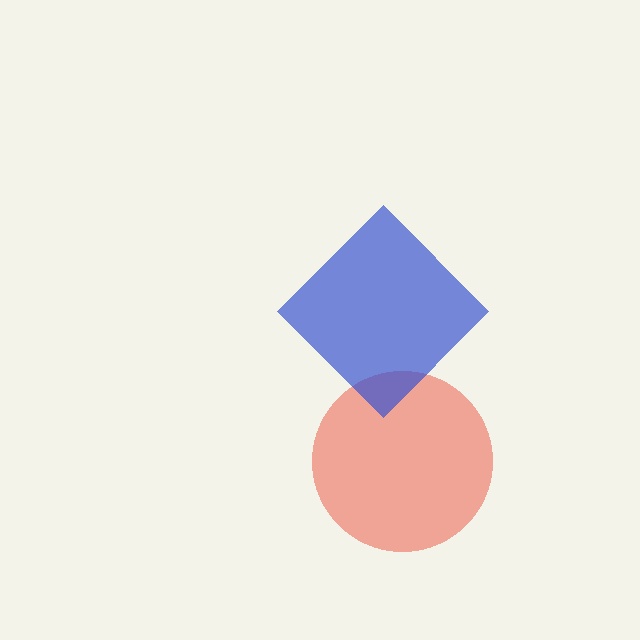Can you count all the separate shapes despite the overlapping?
Yes, there are 2 separate shapes.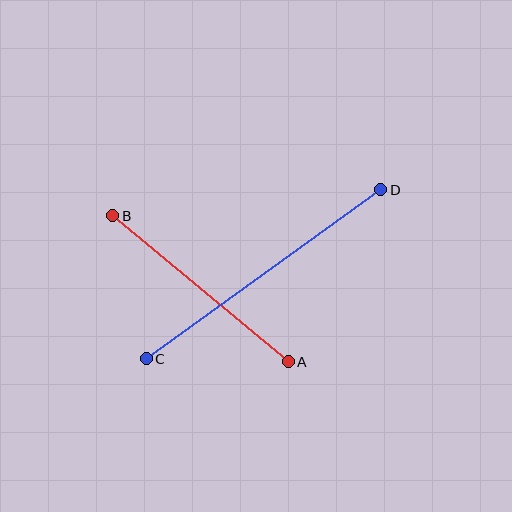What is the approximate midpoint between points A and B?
The midpoint is at approximately (201, 289) pixels.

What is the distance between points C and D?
The distance is approximately 289 pixels.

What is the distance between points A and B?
The distance is approximately 228 pixels.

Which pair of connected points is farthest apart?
Points C and D are farthest apart.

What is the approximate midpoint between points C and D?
The midpoint is at approximately (263, 274) pixels.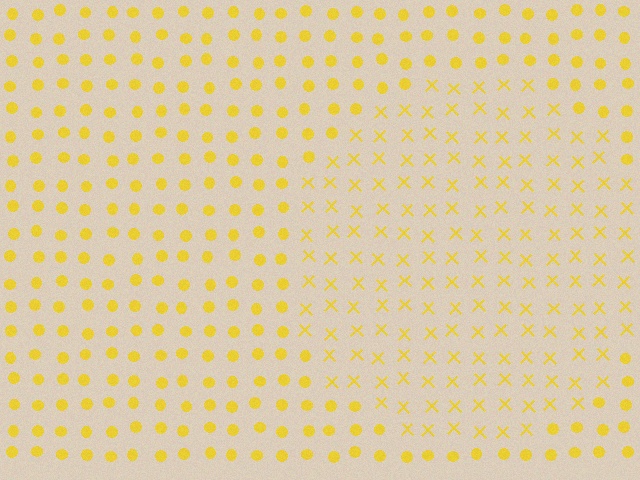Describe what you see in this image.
The image is filled with small yellow elements arranged in a uniform grid. A circle-shaped region contains X marks, while the surrounding area contains circles. The boundary is defined purely by the change in element shape.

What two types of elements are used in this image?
The image uses X marks inside the circle region and circles outside it.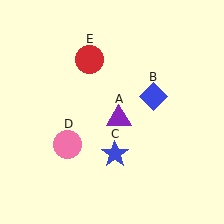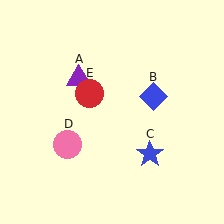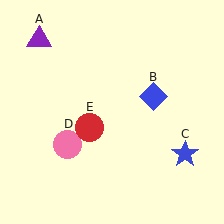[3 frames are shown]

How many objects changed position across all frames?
3 objects changed position: purple triangle (object A), blue star (object C), red circle (object E).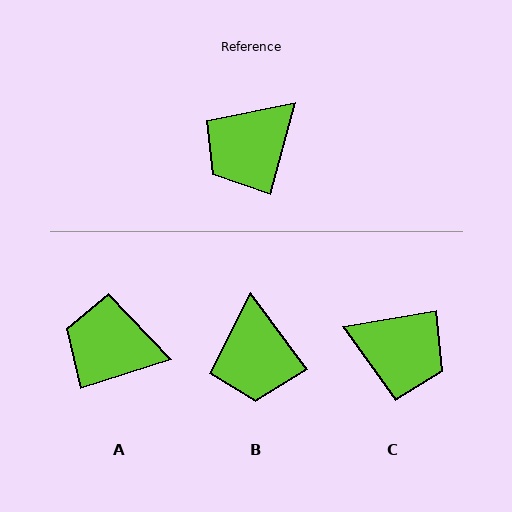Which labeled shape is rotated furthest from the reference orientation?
C, about 114 degrees away.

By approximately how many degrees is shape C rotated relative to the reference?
Approximately 114 degrees counter-clockwise.